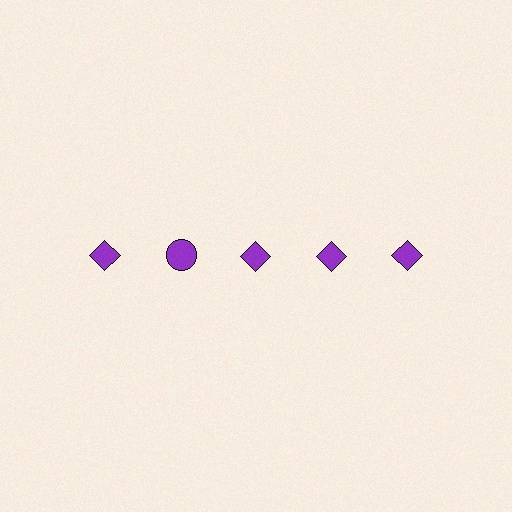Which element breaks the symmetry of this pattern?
The purple circle in the top row, second from left column breaks the symmetry. All other shapes are purple diamonds.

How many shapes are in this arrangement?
There are 5 shapes arranged in a grid pattern.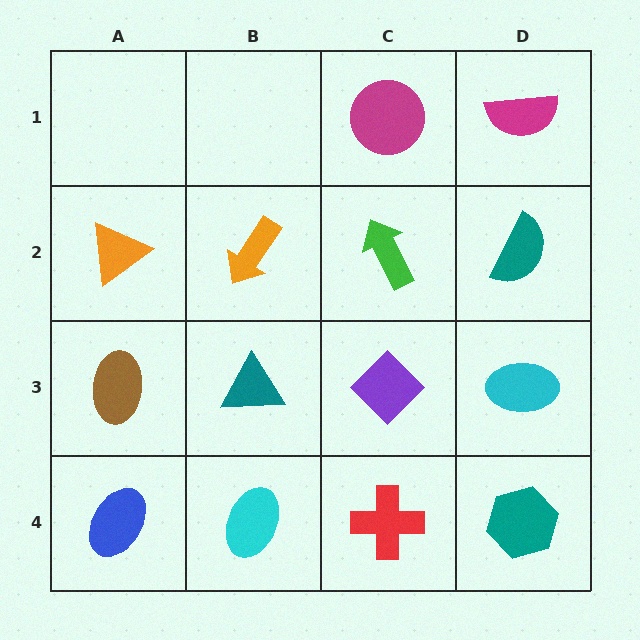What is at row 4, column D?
A teal hexagon.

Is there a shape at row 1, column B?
No, that cell is empty.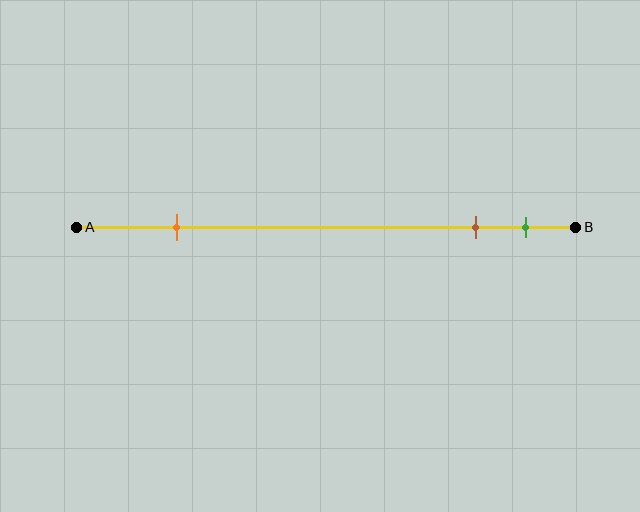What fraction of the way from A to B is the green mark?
The green mark is approximately 90% (0.9) of the way from A to B.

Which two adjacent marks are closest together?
The brown and green marks are the closest adjacent pair.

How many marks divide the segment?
There are 3 marks dividing the segment.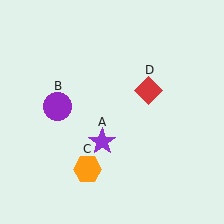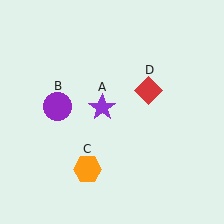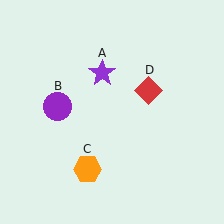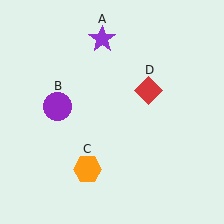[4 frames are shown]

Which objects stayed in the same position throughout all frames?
Purple circle (object B) and orange hexagon (object C) and red diamond (object D) remained stationary.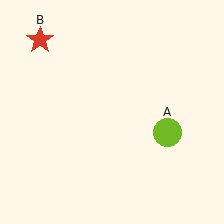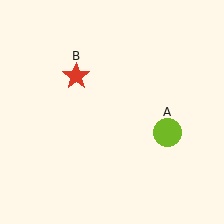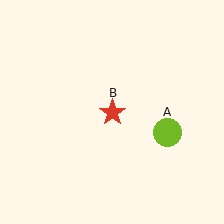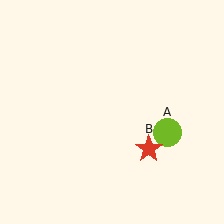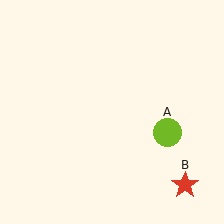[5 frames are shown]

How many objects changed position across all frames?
1 object changed position: red star (object B).